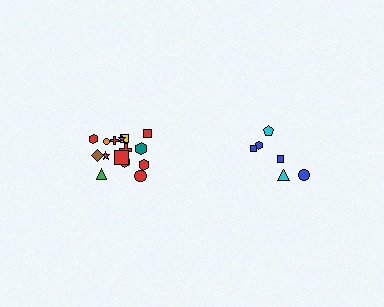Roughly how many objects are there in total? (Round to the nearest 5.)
Roughly 20 objects in total.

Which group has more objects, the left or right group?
The left group.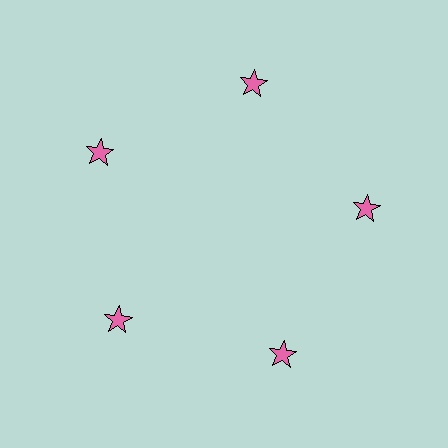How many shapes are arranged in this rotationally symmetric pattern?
There are 5 shapes, arranged in 5 groups of 1.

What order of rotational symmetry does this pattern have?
This pattern has 5-fold rotational symmetry.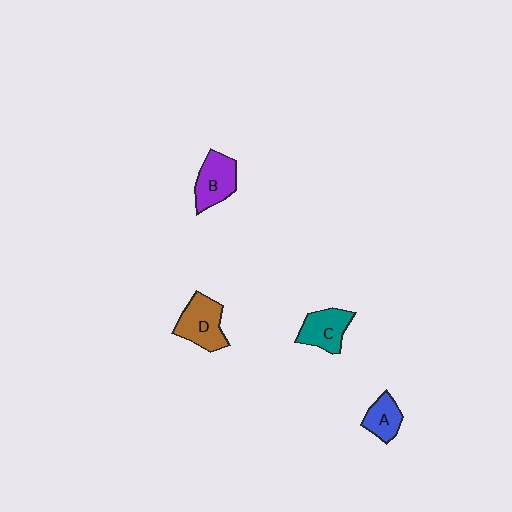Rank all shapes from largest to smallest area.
From largest to smallest: D (brown), B (purple), C (teal), A (blue).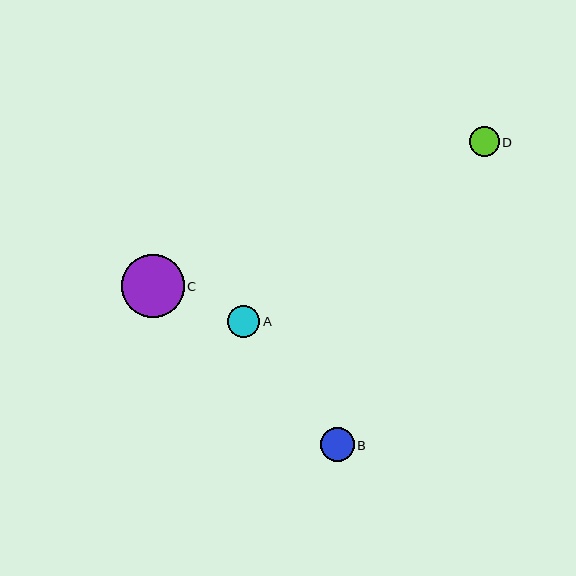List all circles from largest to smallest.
From largest to smallest: C, B, A, D.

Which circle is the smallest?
Circle D is the smallest with a size of approximately 30 pixels.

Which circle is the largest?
Circle C is the largest with a size of approximately 63 pixels.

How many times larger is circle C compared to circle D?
Circle C is approximately 2.1 times the size of circle D.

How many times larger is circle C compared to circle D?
Circle C is approximately 2.1 times the size of circle D.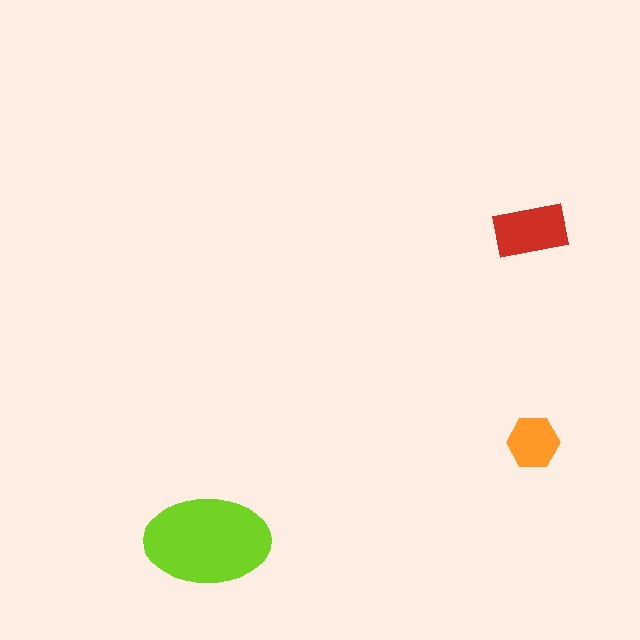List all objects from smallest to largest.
The orange hexagon, the red rectangle, the lime ellipse.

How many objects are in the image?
There are 3 objects in the image.